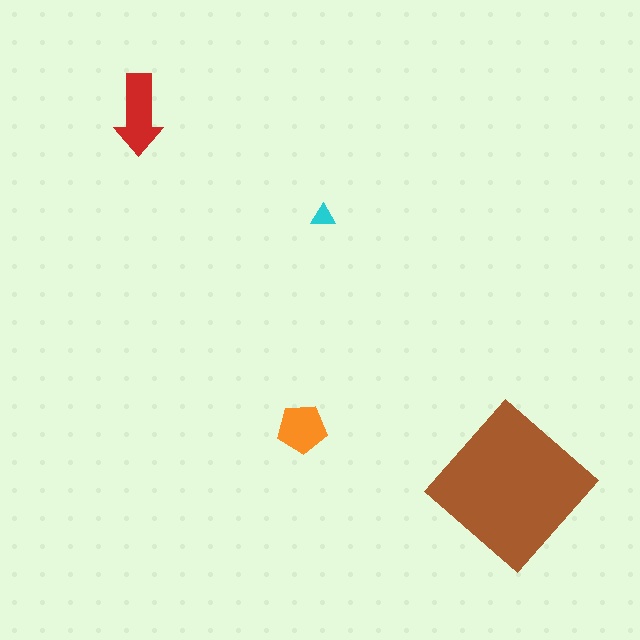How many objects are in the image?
There are 4 objects in the image.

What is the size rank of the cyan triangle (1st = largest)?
4th.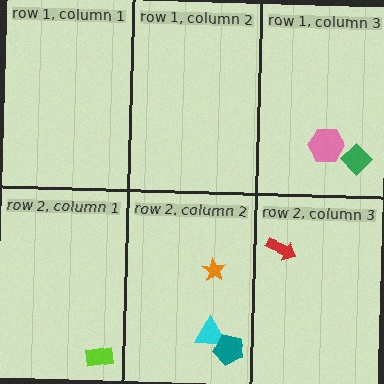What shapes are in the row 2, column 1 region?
The lime rectangle.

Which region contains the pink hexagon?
The row 1, column 3 region.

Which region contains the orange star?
The row 2, column 2 region.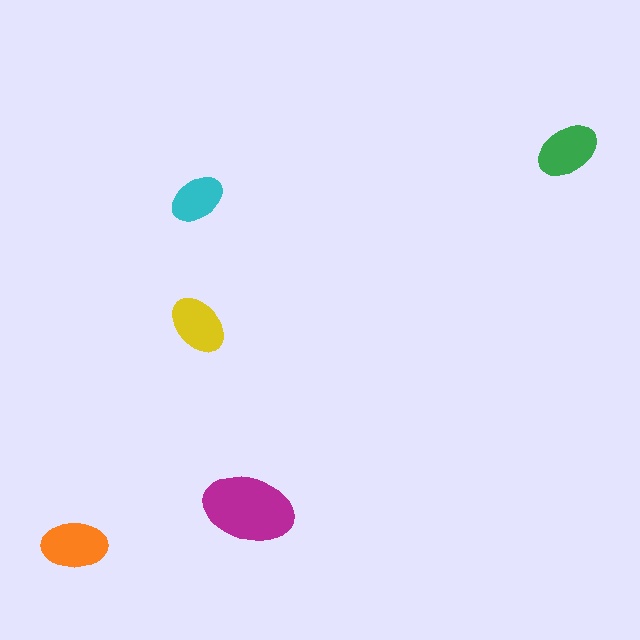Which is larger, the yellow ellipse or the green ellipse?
The green one.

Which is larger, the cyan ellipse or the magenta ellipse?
The magenta one.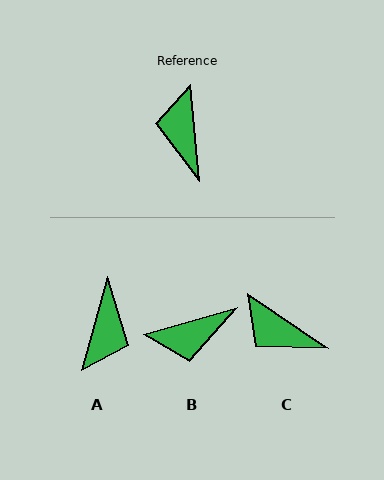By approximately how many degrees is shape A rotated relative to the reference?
Approximately 159 degrees counter-clockwise.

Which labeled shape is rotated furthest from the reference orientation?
A, about 159 degrees away.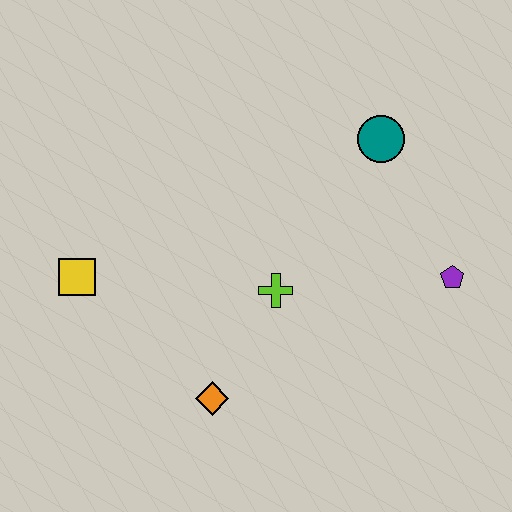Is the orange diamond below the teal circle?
Yes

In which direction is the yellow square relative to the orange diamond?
The yellow square is to the left of the orange diamond.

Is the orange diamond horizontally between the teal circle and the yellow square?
Yes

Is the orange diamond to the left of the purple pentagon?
Yes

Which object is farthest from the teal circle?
The yellow square is farthest from the teal circle.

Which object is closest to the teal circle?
The purple pentagon is closest to the teal circle.